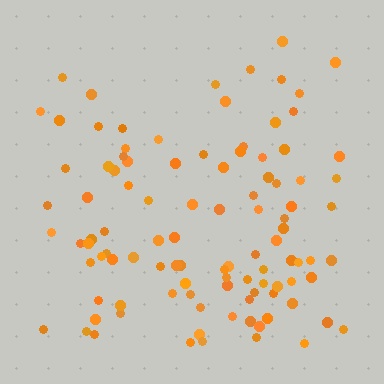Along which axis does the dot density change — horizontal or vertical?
Vertical.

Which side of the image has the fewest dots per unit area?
The top.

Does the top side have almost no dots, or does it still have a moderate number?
Still a moderate number, just noticeably fewer than the bottom.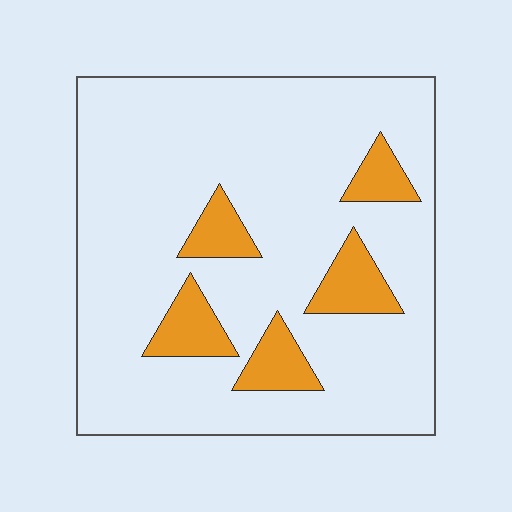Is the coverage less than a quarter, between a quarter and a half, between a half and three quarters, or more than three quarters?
Less than a quarter.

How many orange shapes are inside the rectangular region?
5.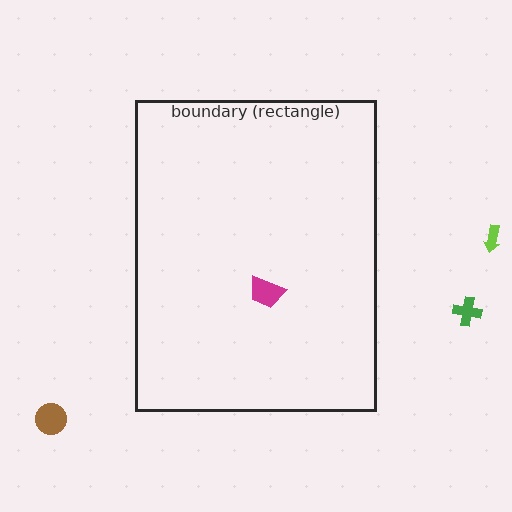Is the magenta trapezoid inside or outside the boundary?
Inside.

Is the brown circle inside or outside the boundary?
Outside.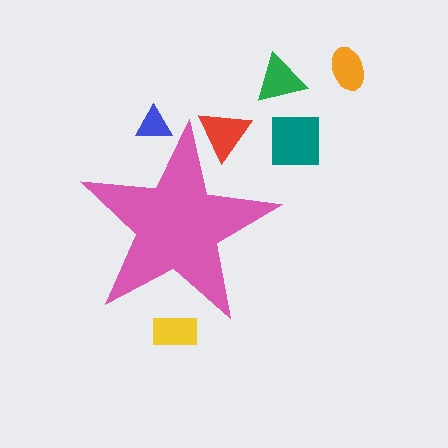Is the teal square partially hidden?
No, the teal square is fully visible.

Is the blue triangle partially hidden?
Yes, the blue triangle is partially hidden behind the pink star.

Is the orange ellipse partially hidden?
No, the orange ellipse is fully visible.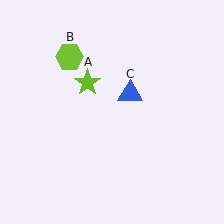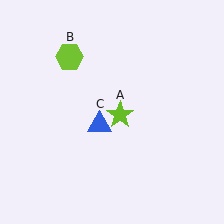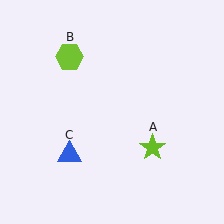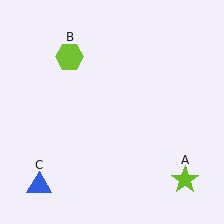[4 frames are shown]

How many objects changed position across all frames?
2 objects changed position: lime star (object A), blue triangle (object C).